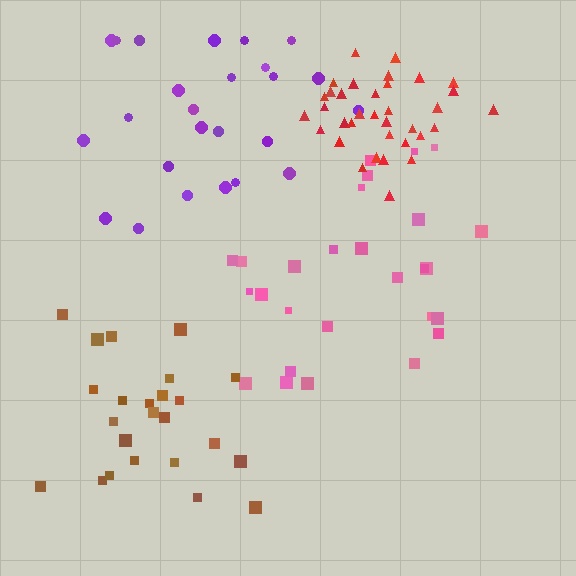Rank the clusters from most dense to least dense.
red, brown, purple, pink.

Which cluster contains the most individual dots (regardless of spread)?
Red (35).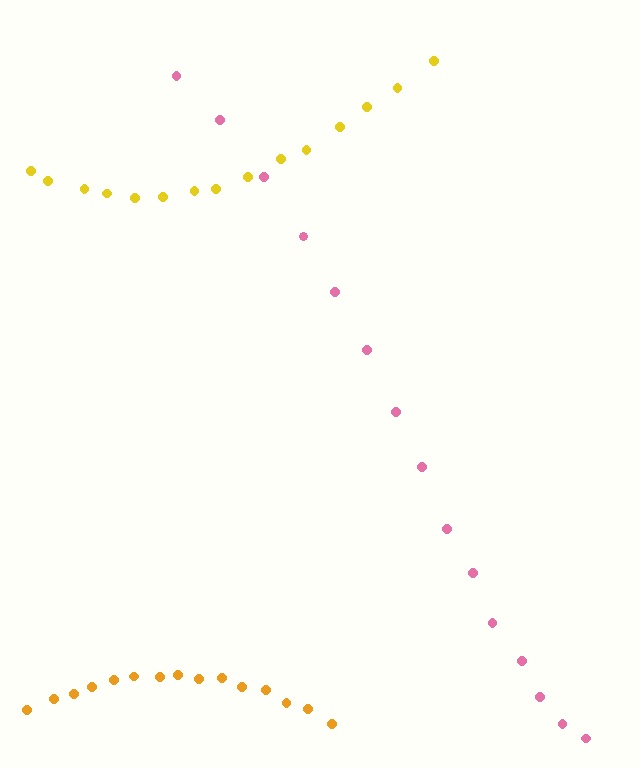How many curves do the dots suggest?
There are 3 distinct paths.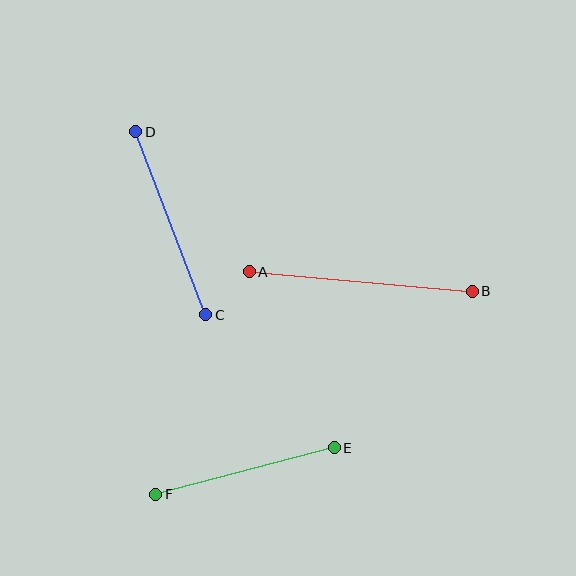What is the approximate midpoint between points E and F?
The midpoint is at approximately (245, 471) pixels.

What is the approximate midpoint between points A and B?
The midpoint is at approximately (361, 282) pixels.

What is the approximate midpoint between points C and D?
The midpoint is at approximately (171, 223) pixels.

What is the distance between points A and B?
The distance is approximately 224 pixels.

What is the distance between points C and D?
The distance is approximately 196 pixels.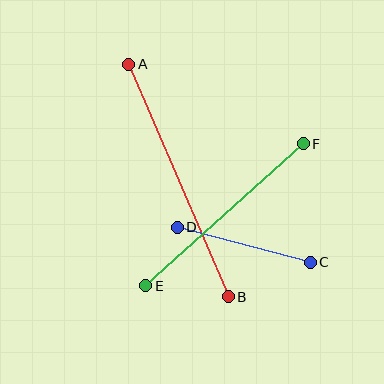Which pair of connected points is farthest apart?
Points A and B are farthest apart.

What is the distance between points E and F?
The distance is approximately 212 pixels.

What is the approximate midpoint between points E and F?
The midpoint is at approximately (224, 215) pixels.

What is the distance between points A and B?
The distance is approximately 253 pixels.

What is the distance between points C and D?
The distance is approximately 137 pixels.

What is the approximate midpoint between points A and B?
The midpoint is at approximately (178, 180) pixels.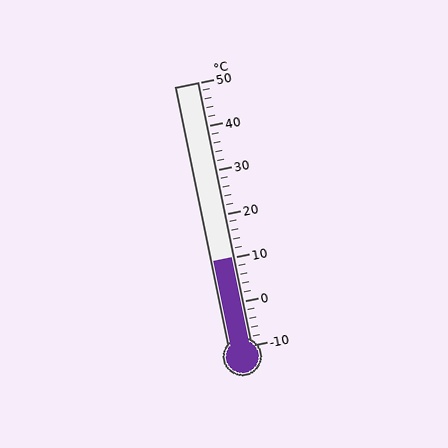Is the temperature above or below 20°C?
The temperature is below 20°C.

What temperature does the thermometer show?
The thermometer shows approximately 10°C.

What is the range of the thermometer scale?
The thermometer scale ranges from -10°C to 50°C.